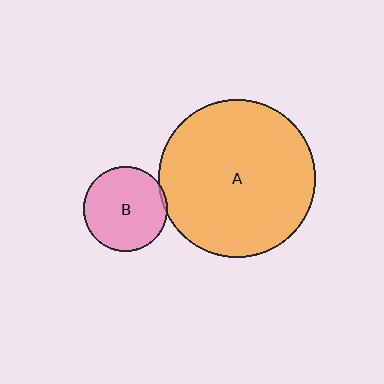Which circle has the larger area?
Circle A (orange).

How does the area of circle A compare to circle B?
Approximately 3.5 times.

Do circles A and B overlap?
Yes.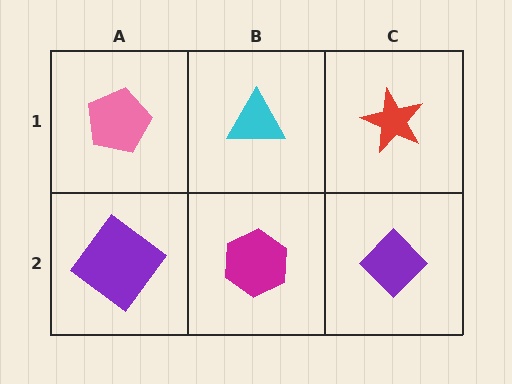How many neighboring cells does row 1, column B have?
3.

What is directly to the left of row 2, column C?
A magenta hexagon.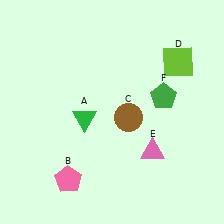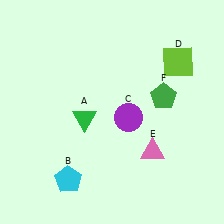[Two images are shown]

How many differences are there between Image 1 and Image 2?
There are 2 differences between the two images.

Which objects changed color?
B changed from pink to cyan. C changed from brown to purple.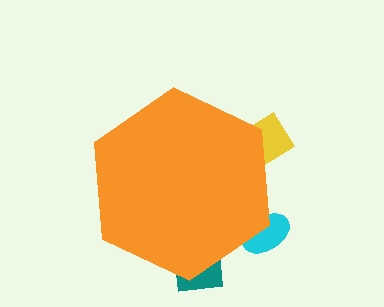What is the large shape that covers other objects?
An orange hexagon.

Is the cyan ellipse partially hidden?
Yes, the cyan ellipse is partially hidden behind the orange hexagon.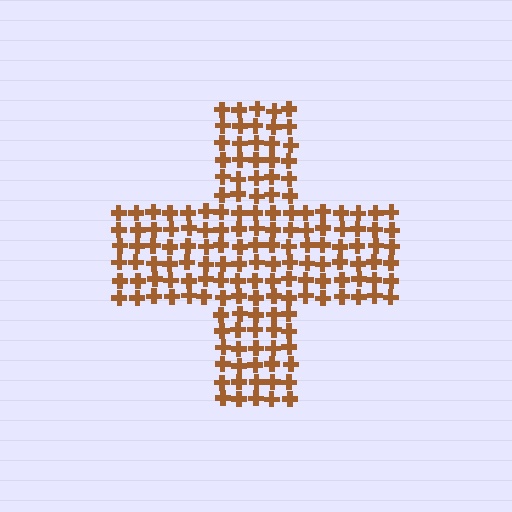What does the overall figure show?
The overall figure shows a cross.